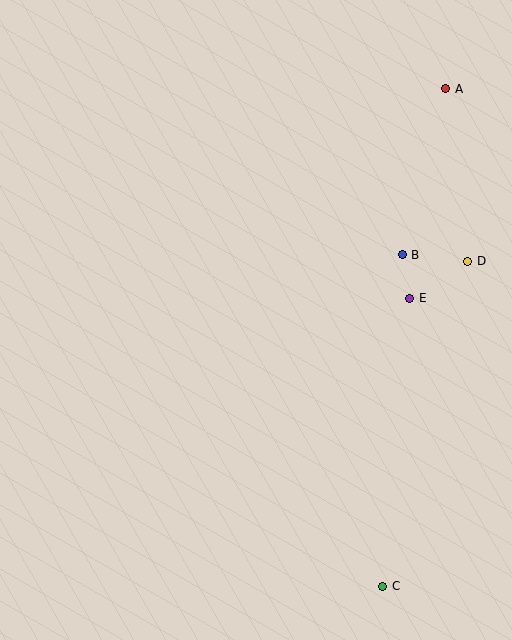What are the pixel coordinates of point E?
Point E is at (410, 298).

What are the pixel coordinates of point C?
Point C is at (383, 586).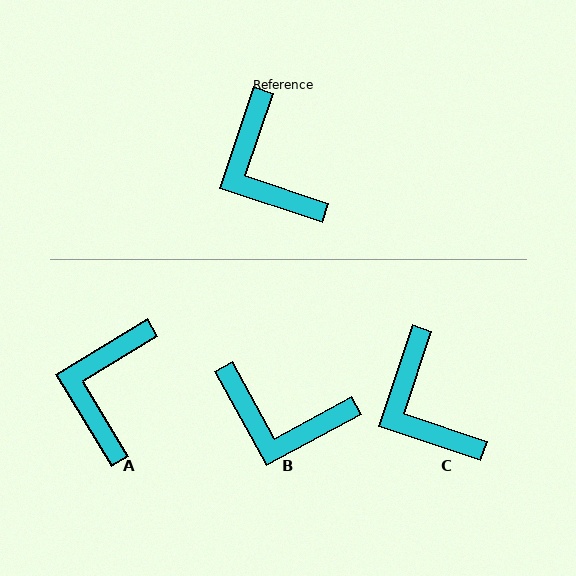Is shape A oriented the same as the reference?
No, it is off by about 40 degrees.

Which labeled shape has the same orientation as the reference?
C.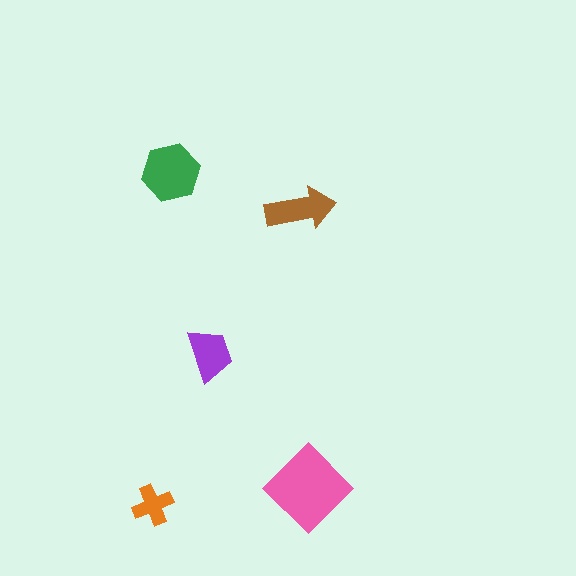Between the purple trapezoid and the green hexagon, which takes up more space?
The green hexagon.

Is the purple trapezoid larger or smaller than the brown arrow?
Smaller.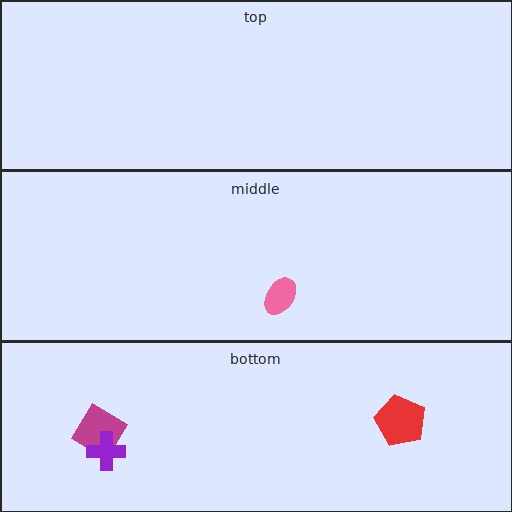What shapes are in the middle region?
The pink ellipse.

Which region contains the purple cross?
The bottom region.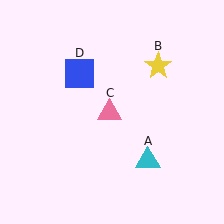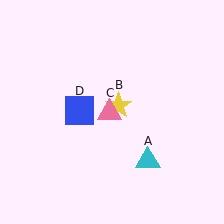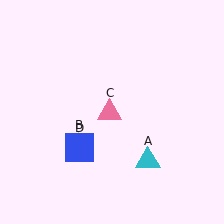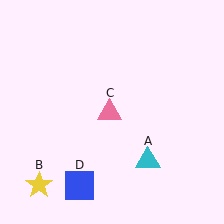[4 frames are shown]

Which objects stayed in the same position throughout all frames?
Cyan triangle (object A) and pink triangle (object C) remained stationary.